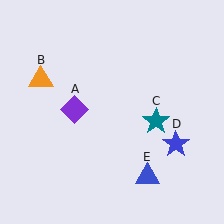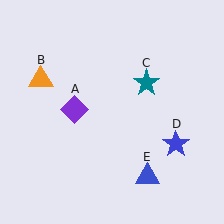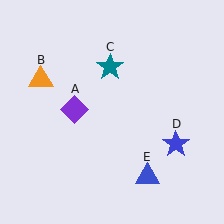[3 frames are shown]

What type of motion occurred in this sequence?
The teal star (object C) rotated counterclockwise around the center of the scene.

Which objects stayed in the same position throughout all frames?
Purple diamond (object A) and orange triangle (object B) and blue star (object D) and blue triangle (object E) remained stationary.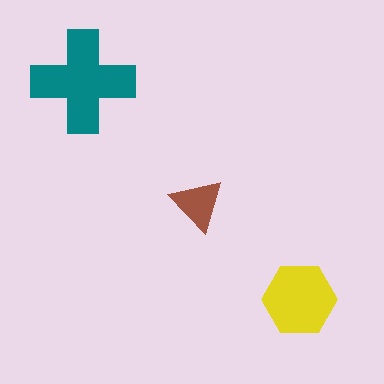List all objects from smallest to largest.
The brown triangle, the yellow hexagon, the teal cross.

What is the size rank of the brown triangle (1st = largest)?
3rd.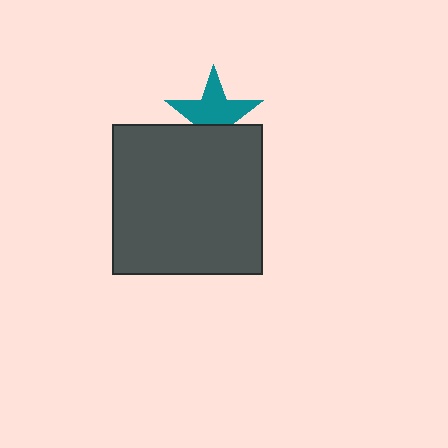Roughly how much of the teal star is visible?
About half of it is visible (roughly 65%).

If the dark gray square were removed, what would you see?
You would see the complete teal star.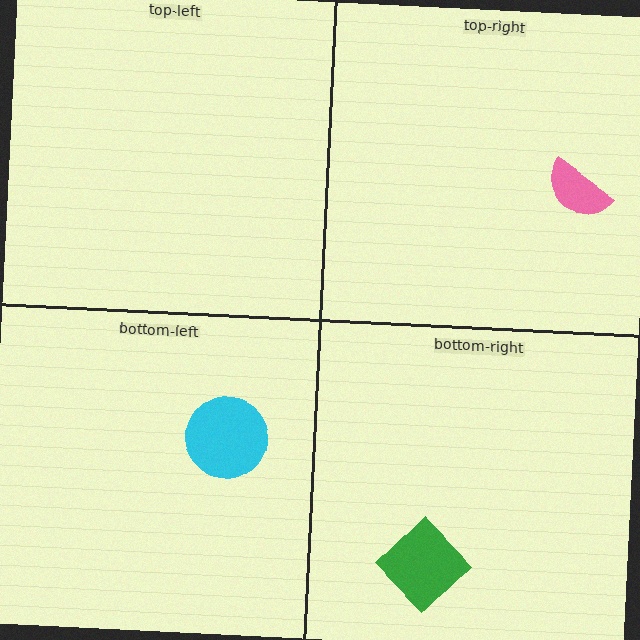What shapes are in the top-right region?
The pink semicircle.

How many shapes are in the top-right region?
1.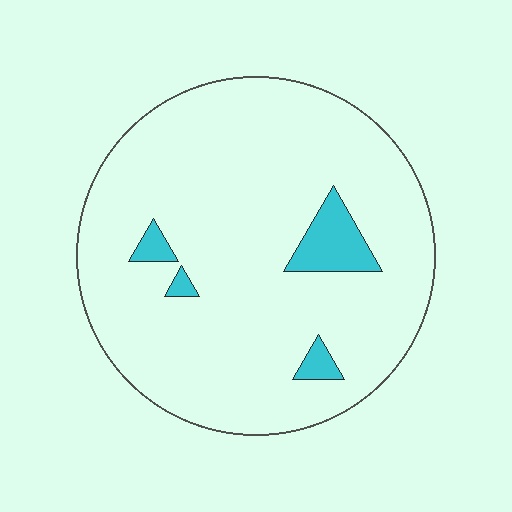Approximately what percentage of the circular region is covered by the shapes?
Approximately 5%.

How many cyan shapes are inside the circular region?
4.